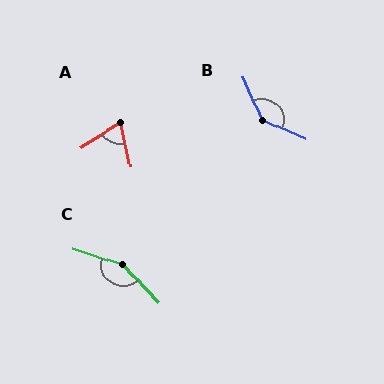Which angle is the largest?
C, at approximately 152 degrees.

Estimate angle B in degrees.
Approximately 137 degrees.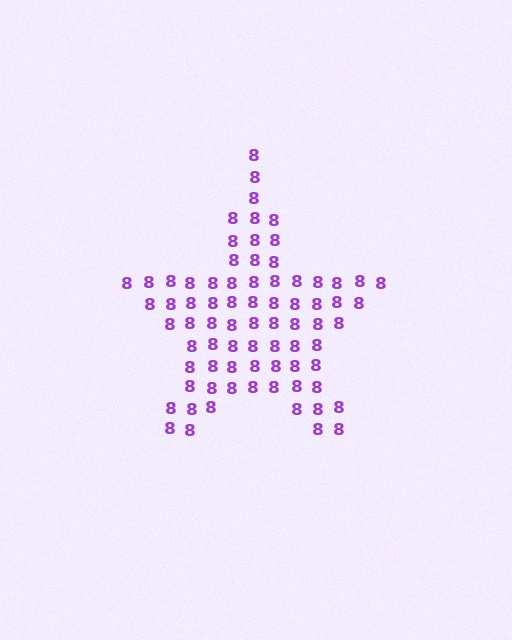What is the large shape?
The large shape is a star.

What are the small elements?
The small elements are digit 8's.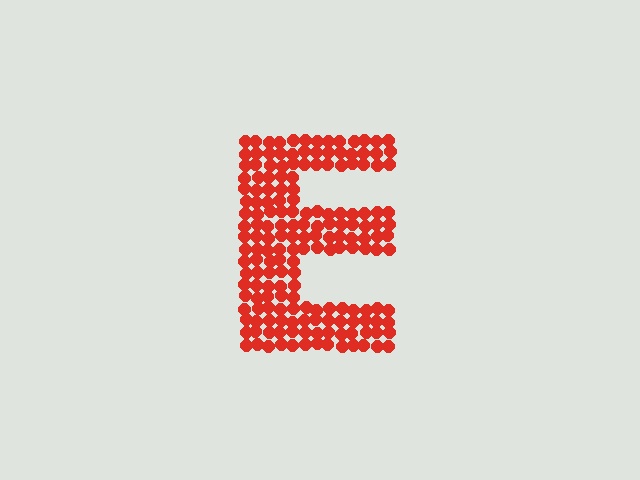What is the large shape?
The large shape is the letter E.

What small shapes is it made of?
It is made of small circles.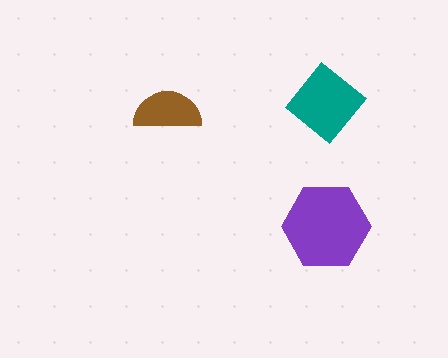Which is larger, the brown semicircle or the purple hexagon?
The purple hexagon.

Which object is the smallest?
The brown semicircle.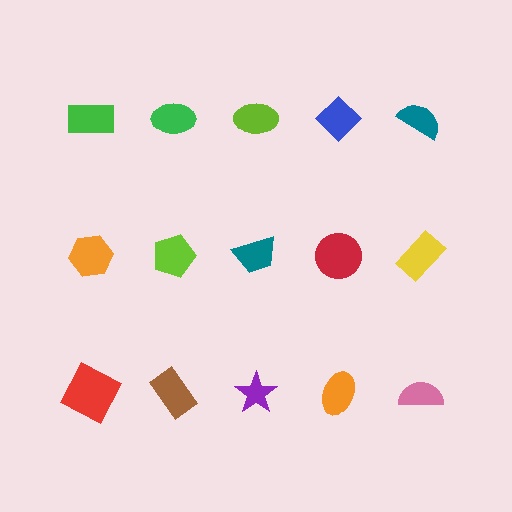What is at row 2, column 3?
A teal trapezoid.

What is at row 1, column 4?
A blue diamond.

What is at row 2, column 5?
A yellow rectangle.